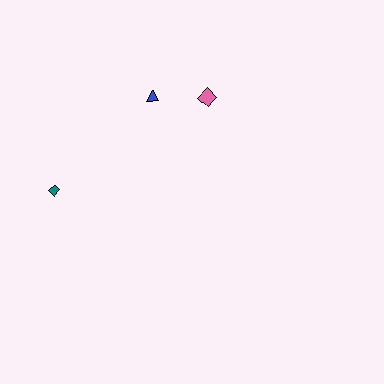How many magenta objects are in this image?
There are no magenta objects.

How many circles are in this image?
There are no circles.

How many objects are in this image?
There are 3 objects.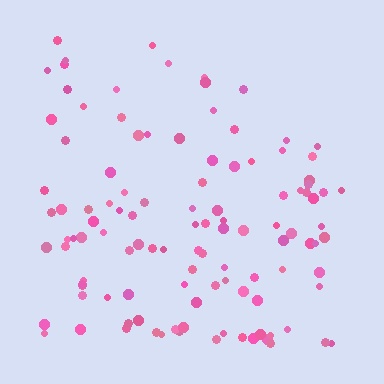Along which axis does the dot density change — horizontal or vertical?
Vertical.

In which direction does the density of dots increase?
From top to bottom, with the bottom side densest.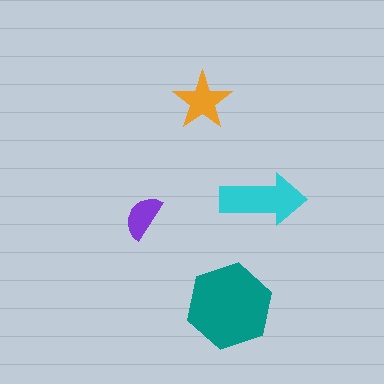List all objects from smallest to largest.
The purple semicircle, the orange star, the cyan arrow, the teal hexagon.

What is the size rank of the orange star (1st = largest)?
3rd.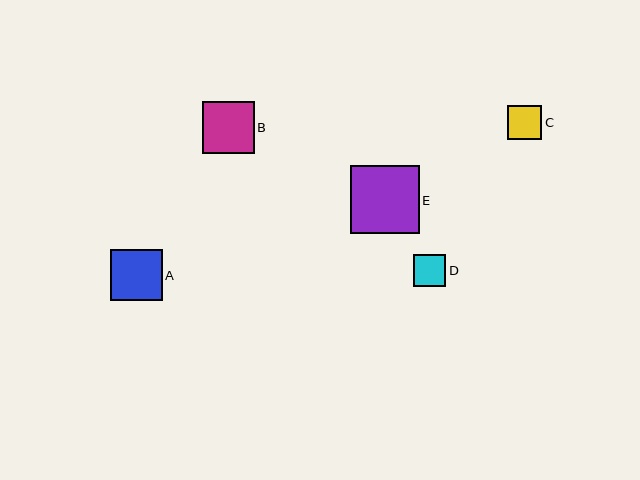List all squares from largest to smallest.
From largest to smallest: E, B, A, C, D.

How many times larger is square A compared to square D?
Square A is approximately 1.6 times the size of square D.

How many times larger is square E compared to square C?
Square E is approximately 2.0 times the size of square C.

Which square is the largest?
Square E is the largest with a size of approximately 68 pixels.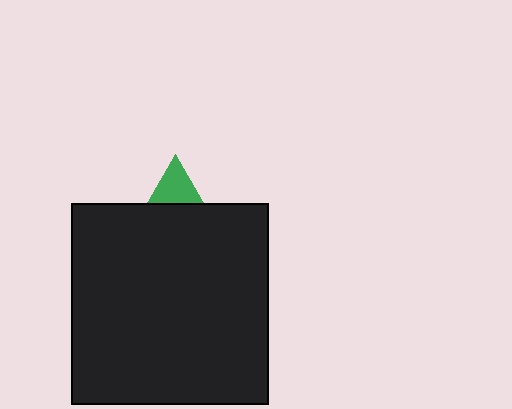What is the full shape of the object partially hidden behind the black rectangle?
The partially hidden object is a green triangle.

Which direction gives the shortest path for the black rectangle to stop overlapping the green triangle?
Moving down gives the shortest separation.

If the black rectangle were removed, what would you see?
You would see the complete green triangle.